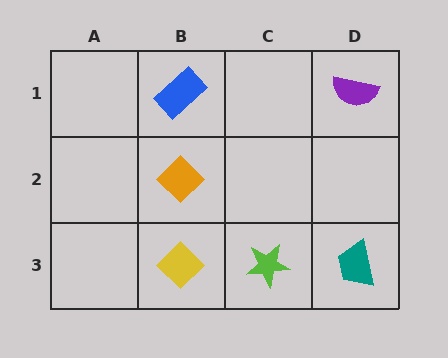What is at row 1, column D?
A purple semicircle.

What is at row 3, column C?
A lime star.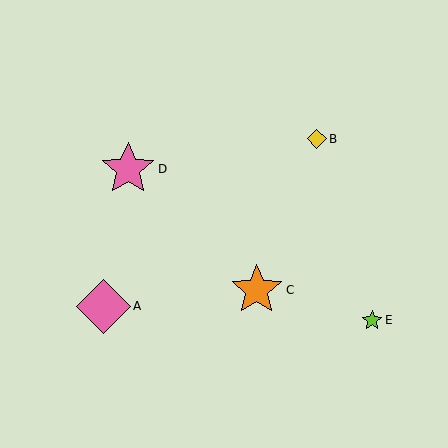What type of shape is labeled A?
Shape A is a pink diamond.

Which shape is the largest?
The pink diamond (labeled A) is the largest.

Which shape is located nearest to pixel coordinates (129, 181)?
The pink star (labeled D) at (128, 169) is nearest to that location.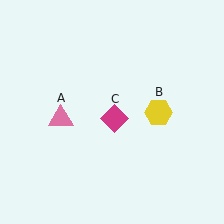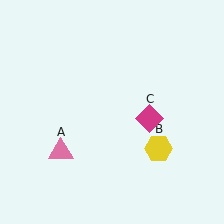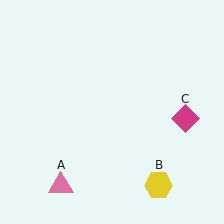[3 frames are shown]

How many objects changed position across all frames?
3 objects changed position: pink triangle (object A), yellow hexagon (object B), magenta diamond (object C).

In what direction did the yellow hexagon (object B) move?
The yellow hexagon (object B) moved down.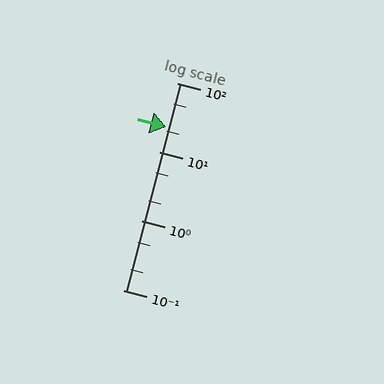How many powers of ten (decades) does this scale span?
The scale spans 3 decades, from 0.1 to 100.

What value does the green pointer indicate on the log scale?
The pointer indicates approximately 23.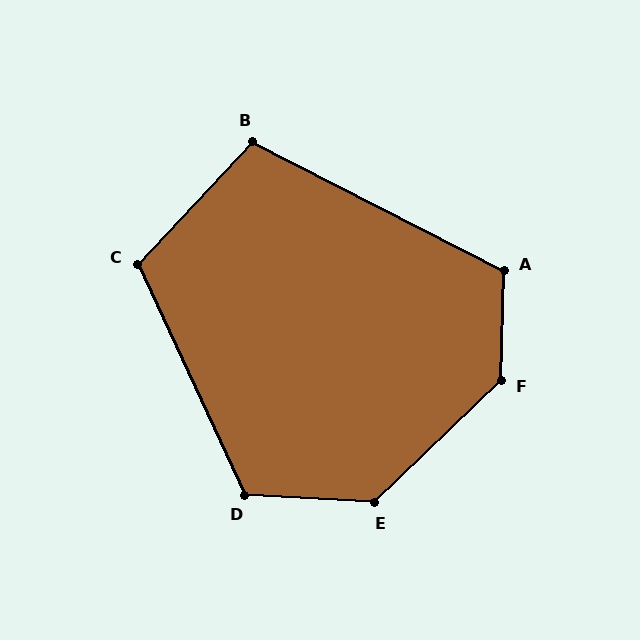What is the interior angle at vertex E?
Approximately 133 degrees (obtuse).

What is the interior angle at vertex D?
Approximately 118 degrees (obtuse).